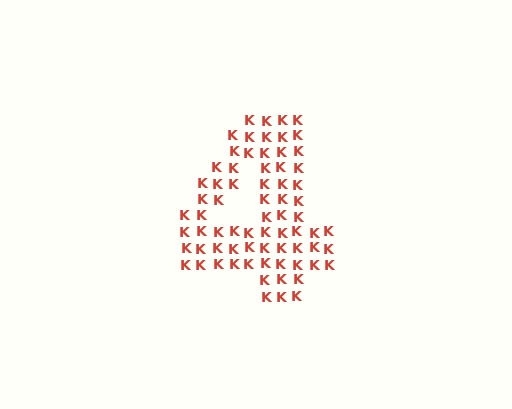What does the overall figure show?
The overall figure shows the digit 4.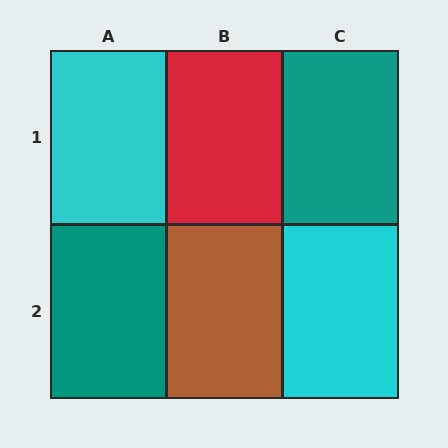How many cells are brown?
1 cell is brown.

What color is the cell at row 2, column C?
Cyan.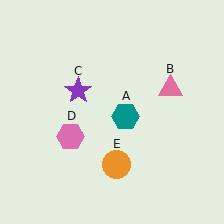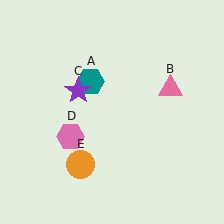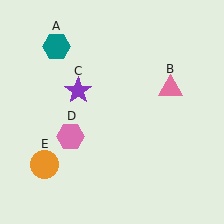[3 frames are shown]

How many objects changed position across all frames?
2 objects changed position: teal hexagon (object A), orange circle (object E).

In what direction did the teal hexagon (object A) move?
The teal hexagon (object A) moved up and to the left.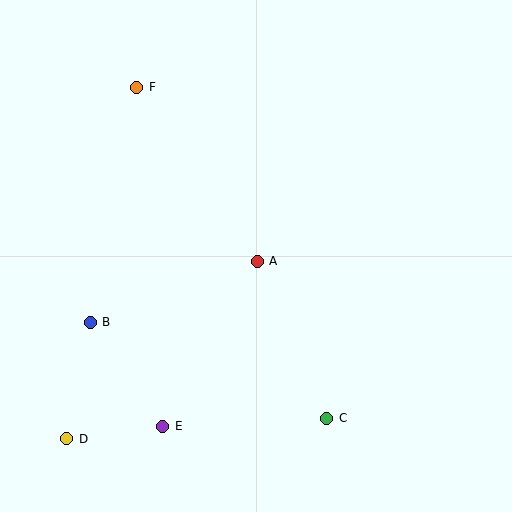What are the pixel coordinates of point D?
Point D is at (67, 439).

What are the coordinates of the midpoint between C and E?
The midpoint between C and E is at (245, 422).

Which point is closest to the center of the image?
Point A at (257, 261) is closest to the center.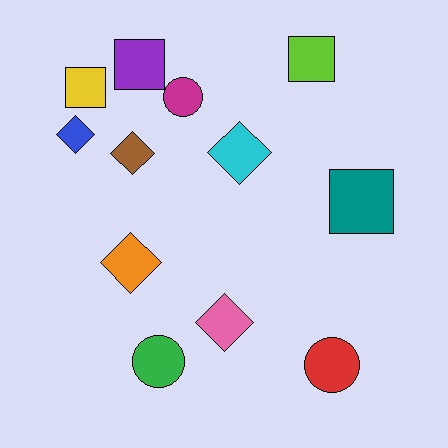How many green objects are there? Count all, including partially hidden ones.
There is 1 green object.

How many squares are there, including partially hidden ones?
There are 4 squares.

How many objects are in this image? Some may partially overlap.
There are 12 objects.